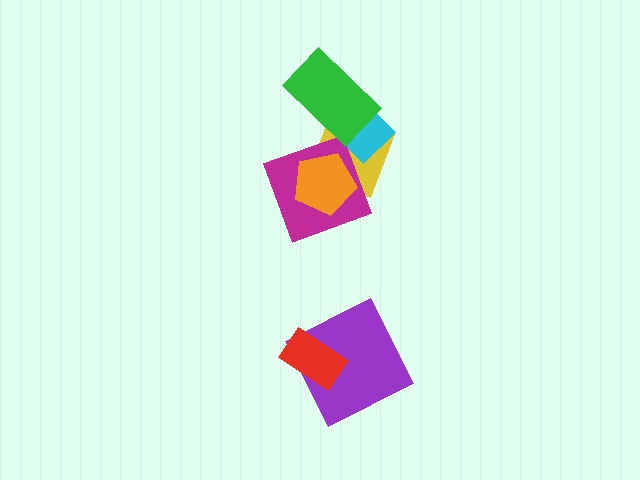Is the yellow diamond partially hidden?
Yes, it is partially covered by another shape.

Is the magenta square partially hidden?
Yes, it is partially covered by another shape.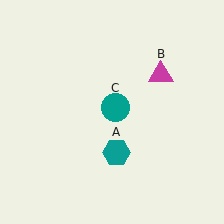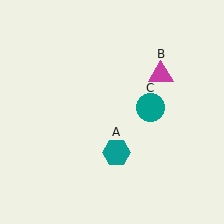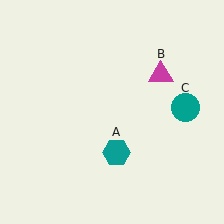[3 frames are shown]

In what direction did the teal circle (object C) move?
The teal circle (object C) moved right.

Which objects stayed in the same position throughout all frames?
Teal hexagon (object A) and magenta triangle (object B) remained stationary.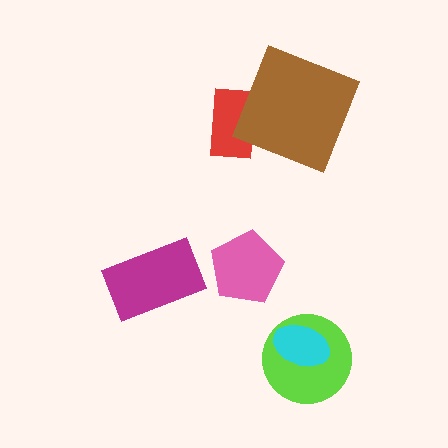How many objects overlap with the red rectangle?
1 object overlaps with the red rectangle.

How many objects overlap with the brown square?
1 object overlaps with the brown square.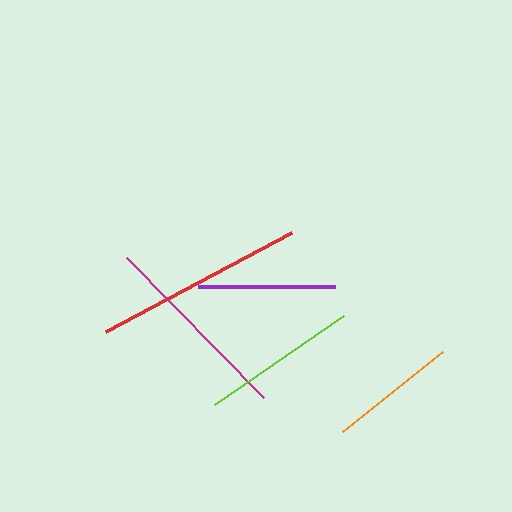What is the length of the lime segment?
The lime segment is approximately 157 pixels long.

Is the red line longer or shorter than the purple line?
The red line is longer than the purple line.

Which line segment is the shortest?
The orange line is the shortest at approximately 128 pixels.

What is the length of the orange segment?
The orange segment is approximately 128 pixels long.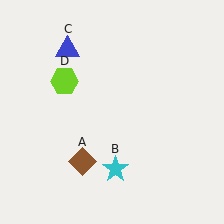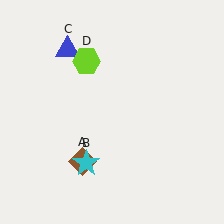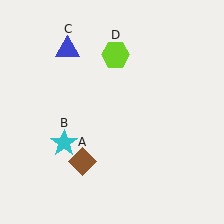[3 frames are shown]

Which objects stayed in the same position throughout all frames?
Brown diamond (object A) and blue triangle (object C) remained stationary.